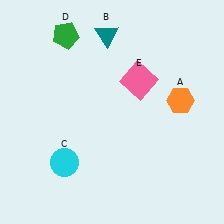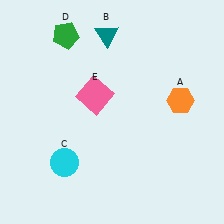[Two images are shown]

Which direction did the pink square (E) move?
The pink square (E) moved left.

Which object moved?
The pink square (E) moved left.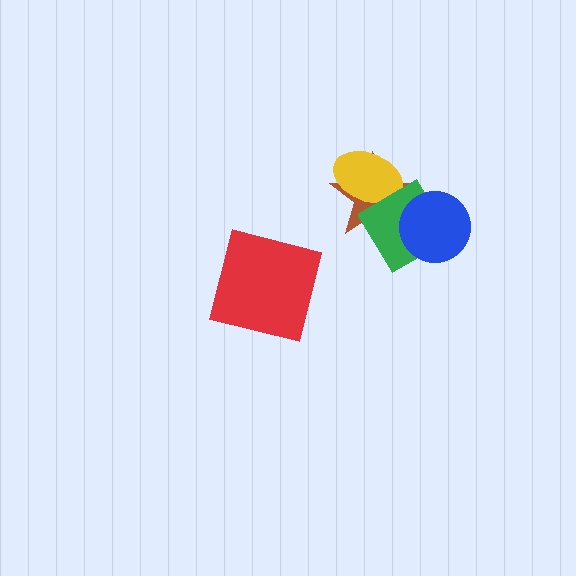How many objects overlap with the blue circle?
2 objects overlap with the blue circle.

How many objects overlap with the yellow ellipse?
2 objects overlap with the yellow ellipse.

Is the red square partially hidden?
No, no other shape covers it.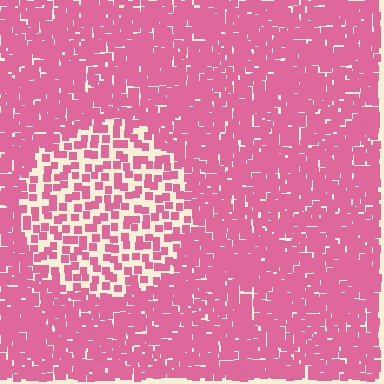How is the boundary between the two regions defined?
The boundary is defined by a change in element density (approximately 2.3x ratio). All elements are the same color, size, and shape.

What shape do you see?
I see a circle.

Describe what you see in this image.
The image contains small pink elements arranged at two different densities. A circle-shaped region is visible where the elements are less densely packed than the surrounding area.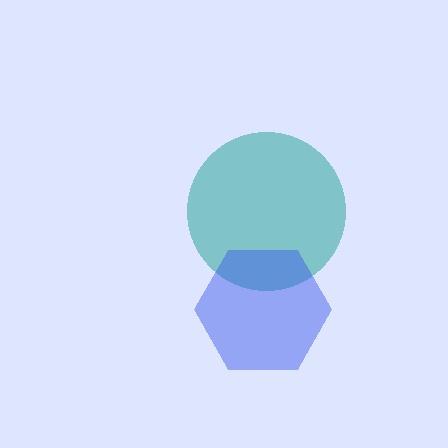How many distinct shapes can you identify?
There are 2 distinct shapes: a teal circle, a blue hexagon.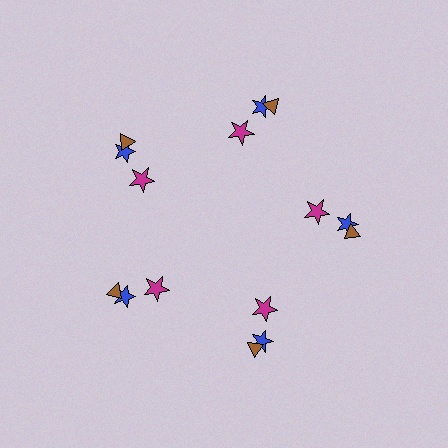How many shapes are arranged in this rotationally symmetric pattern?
There are 15 shapes, arranged in 5 groups of 3.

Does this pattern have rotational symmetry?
Yes, this pattern has 5-fold rotational symmetry. It looks the same after rotating 72 degrees around the center.